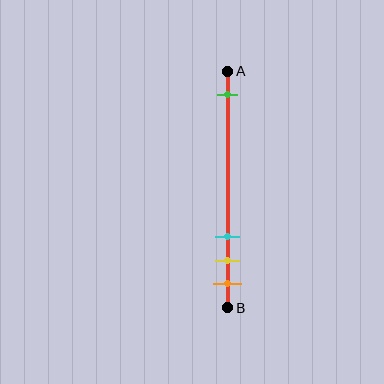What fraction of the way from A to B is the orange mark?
The orange mark is approximately 90% (0.9) of the way from A to B.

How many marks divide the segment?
There are 4 marks dividing the segment.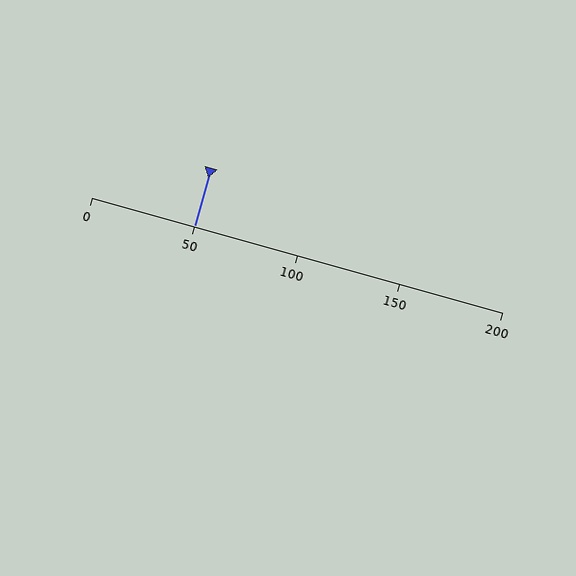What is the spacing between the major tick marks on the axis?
The major ticks are spaced 50 apart.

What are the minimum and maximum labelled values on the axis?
The axis runs from 0 to 200.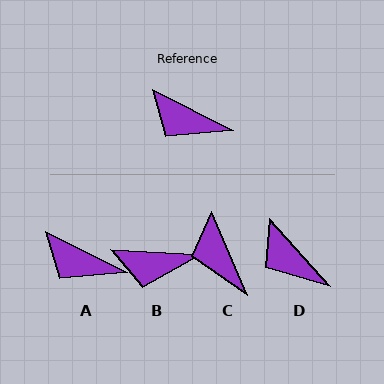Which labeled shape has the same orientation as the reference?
A.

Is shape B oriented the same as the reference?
No, it is off by about 24 degrees.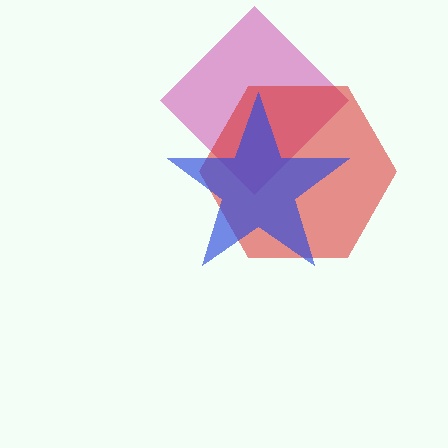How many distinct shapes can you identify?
There are 3 distinct shapes: a magenta diamond, a red hexagon, a blue star.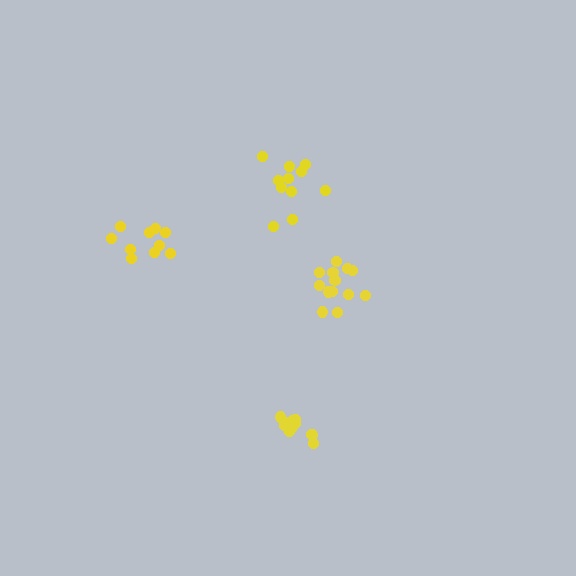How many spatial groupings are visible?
There are 4 spatial groupings.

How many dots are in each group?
Group 1: 11 dots, Group 2: 11 dots, Group 3: 13 dots, Group 4: 10 dots (45 total).